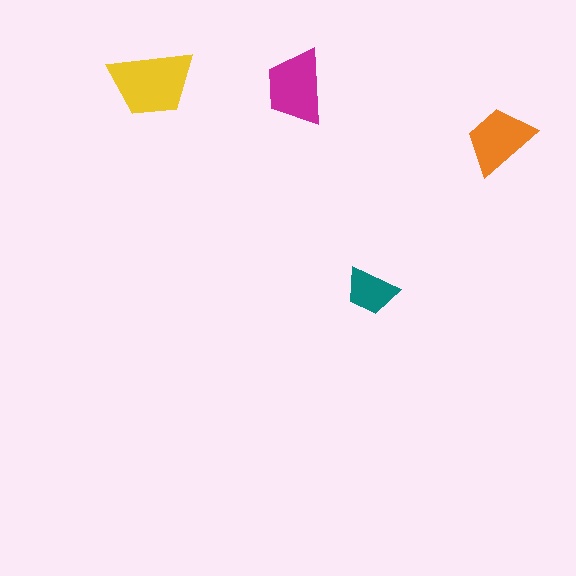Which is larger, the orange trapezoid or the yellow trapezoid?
The yellow one.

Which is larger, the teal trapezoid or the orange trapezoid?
The orange one.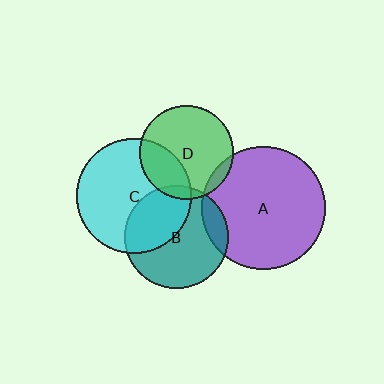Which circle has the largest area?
Circle A (purple).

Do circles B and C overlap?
Yes.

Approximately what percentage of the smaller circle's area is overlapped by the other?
Approximately 40%.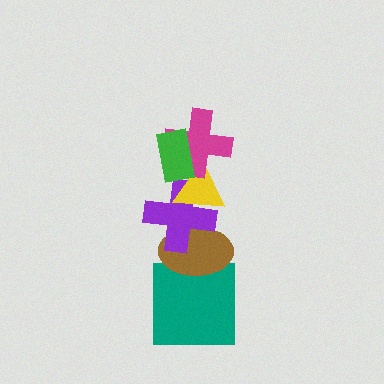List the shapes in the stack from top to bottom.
From top to bottom: the green rectangle, the magenta cross, the yellow triangle, the purple cross, the brown ellipse, the teal square.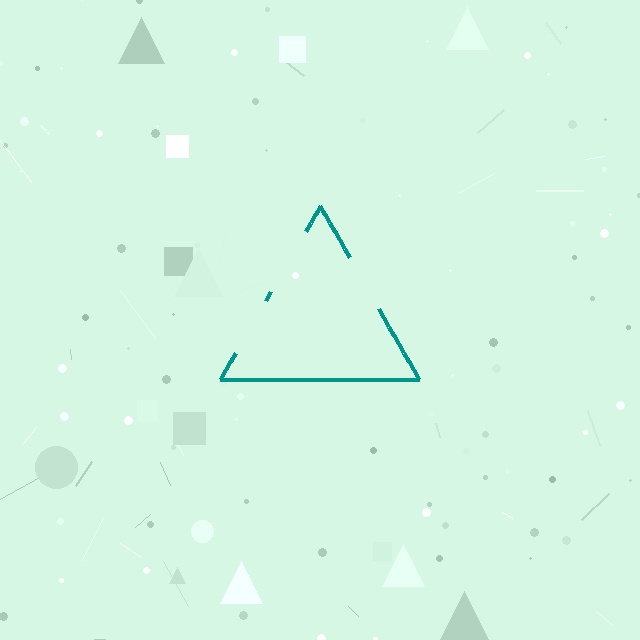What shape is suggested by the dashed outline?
The dashed outline suggests a triangle.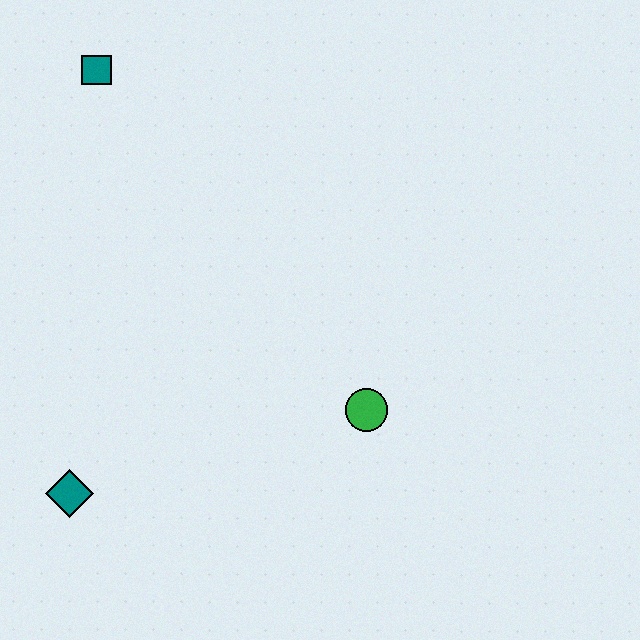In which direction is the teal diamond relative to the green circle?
The teal diamond is to the left of the green circle.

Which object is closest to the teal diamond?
The green circle is closest to the teal diamond.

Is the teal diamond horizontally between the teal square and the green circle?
No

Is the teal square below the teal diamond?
No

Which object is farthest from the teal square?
The green circle is farthest from the teal square.